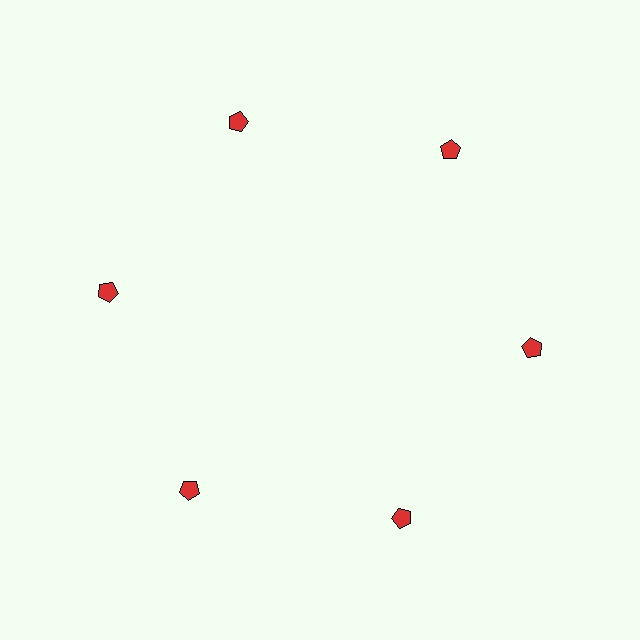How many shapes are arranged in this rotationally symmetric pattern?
There are 6 shapes, arranged in 6 groups of 1.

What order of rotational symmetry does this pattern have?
This pattern has 6-fold rotational symmetry.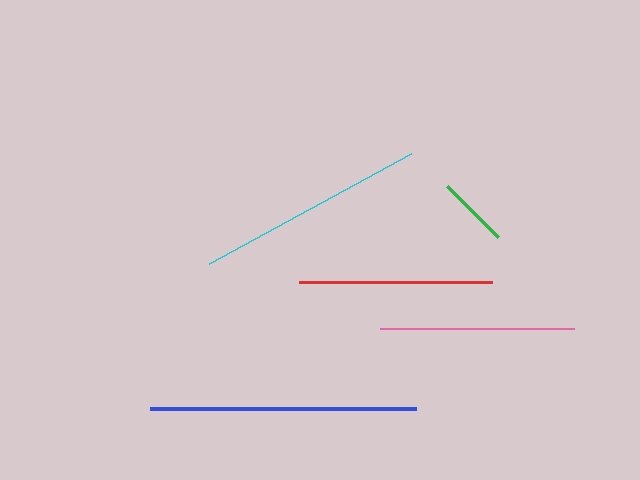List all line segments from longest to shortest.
From longest to shortest: blue, cyan, red, pink, green.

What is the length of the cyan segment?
The cyan segment is approximately 230 pixels long.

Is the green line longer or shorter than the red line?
The red line is longer than the green line.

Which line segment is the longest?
The blue line is the longest at approximately 266 pixels.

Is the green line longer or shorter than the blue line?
The blue line is longer than the green line.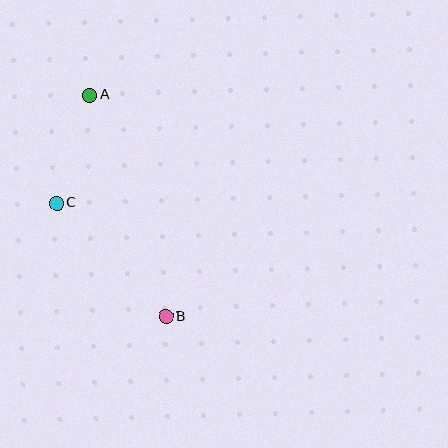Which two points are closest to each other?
Points A and C are closest to each other.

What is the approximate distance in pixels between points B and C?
The distance between B and C is approximately 157 pixels.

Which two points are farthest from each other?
Points A and B are farthest from each other.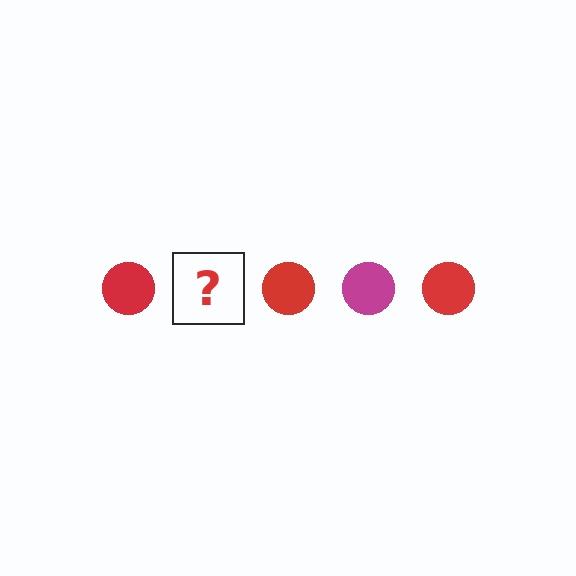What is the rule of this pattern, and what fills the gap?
The rule is that the pattern cycles through red, magenta circles. The gap should be filled with a magenta circle.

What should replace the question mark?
The question mark should be replaced with a magenta circle.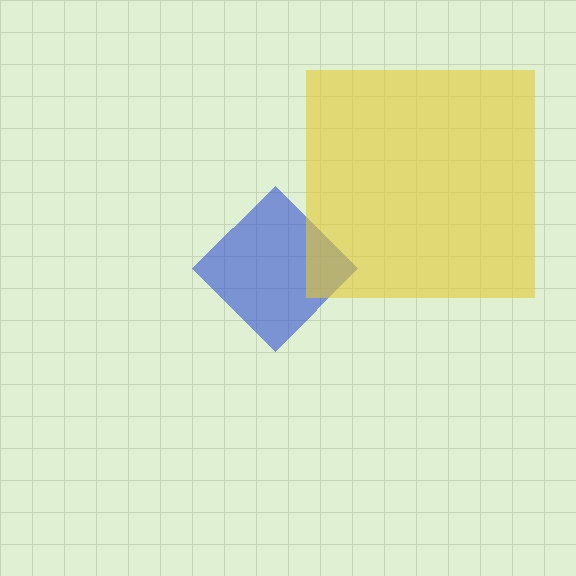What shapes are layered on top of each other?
The layered shapes are: a blue diamond, a yellow square.